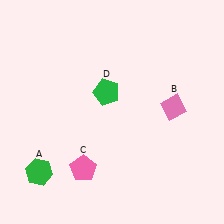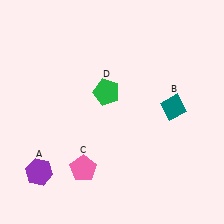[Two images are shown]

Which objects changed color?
A changed from green to purple. B changed from pink to teal.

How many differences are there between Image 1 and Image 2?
There are 2 differences between the two images.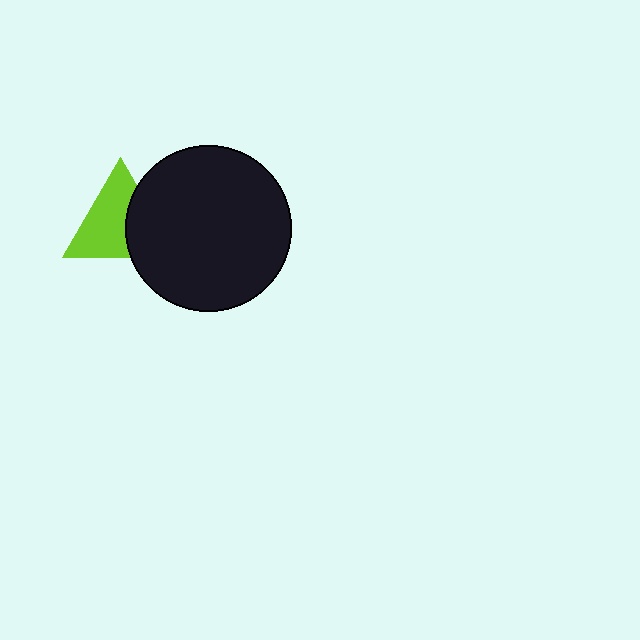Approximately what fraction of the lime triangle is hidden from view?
Roughly 37% of the lime triangle is hidden behind the black circle.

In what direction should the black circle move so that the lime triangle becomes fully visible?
The black circle should move right. That is the shortest direction to clear the overlap and leave the lime triangle fully visible.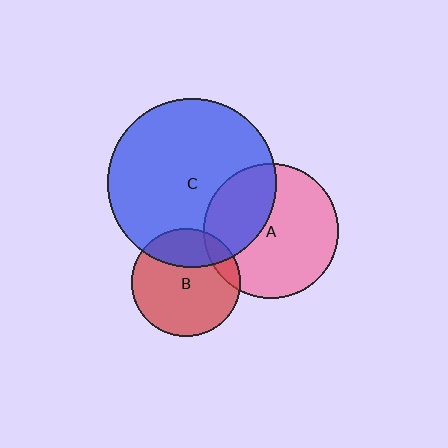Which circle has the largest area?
Circle C (blue).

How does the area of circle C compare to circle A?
Approximately 1.6 times.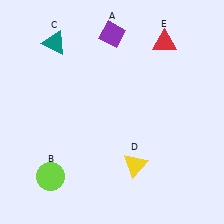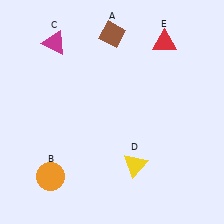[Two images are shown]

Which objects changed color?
A changed from purple to brown. B changed from lime to orange. C changed from teal to magenta.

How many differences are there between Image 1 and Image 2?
There are 3 differences between the two images.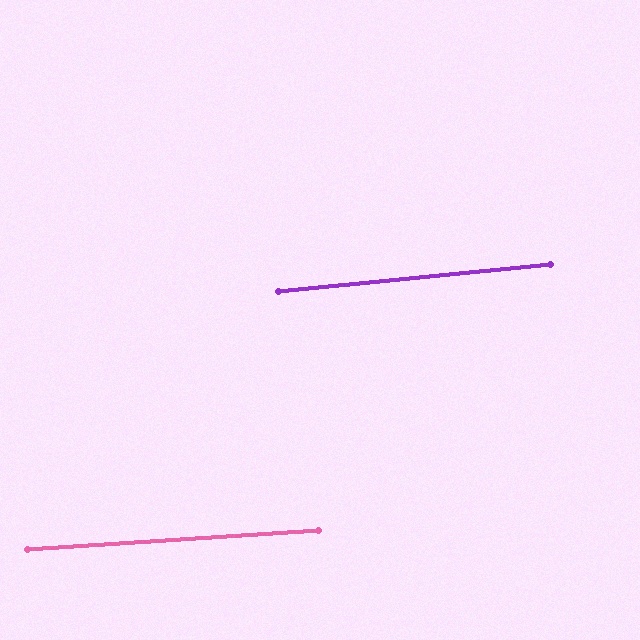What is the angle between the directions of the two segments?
Approximately 2 degrees.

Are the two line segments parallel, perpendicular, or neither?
Parallel — their directions differ by only 1.8°.